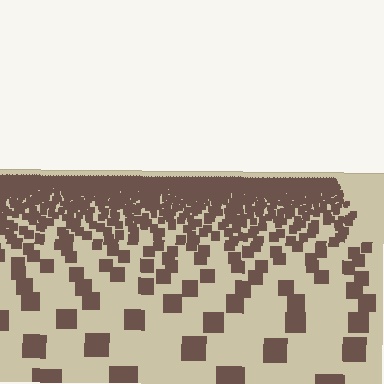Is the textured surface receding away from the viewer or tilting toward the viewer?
The surface is receding away from the viewer. Texture elements get smaller and denser toward the top.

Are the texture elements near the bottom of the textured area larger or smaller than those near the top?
Larger. Near the bottom, elements are closer to the viewer and appear at a bigger on-screen size.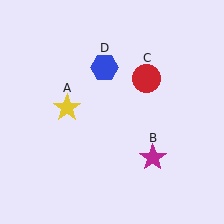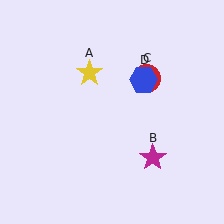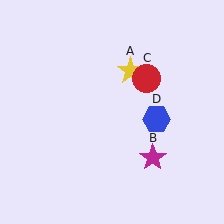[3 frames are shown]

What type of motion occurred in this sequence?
The yellow star (object A), blue hexagon (object D) rotated clockwise around the center of the scene.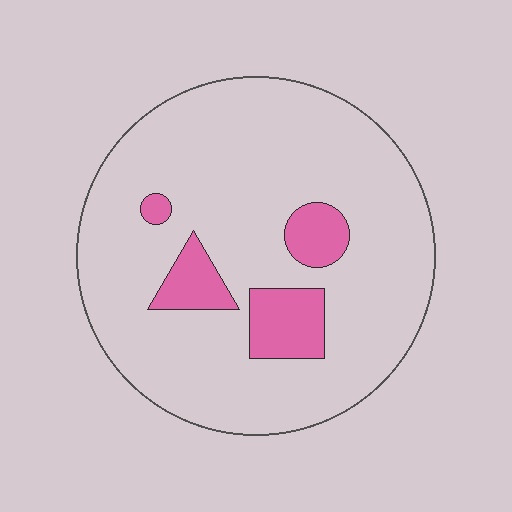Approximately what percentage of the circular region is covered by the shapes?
Approximately 15%.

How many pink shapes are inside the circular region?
4.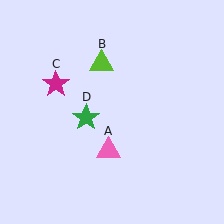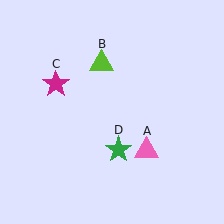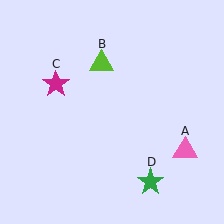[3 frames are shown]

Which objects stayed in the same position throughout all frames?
Lime triangle (object B) and magenta star (object C) remained stationary.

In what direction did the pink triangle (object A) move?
The pink triangle (object A) moved right.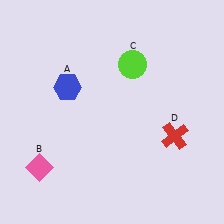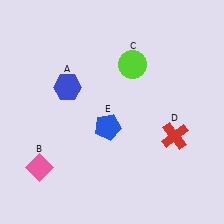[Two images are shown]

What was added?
A blue pentagon (E) was added in Image 2.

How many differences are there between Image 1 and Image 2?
There is 1 difference between the two images.